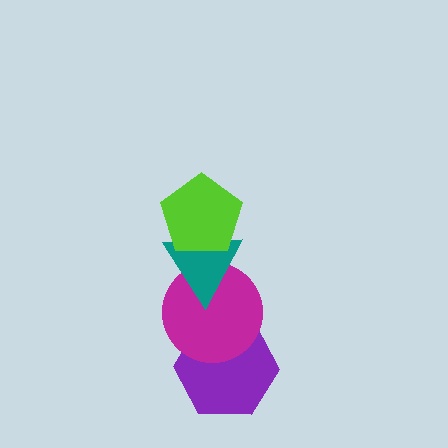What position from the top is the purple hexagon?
The purple hexagon is 4th from the top.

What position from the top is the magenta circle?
The magenta circle is 3rd from the top.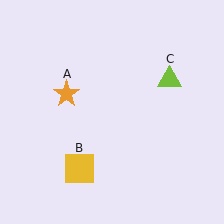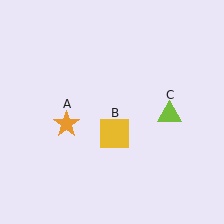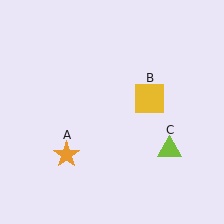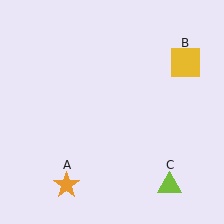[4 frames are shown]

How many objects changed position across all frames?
3 objects changed position: orange star (object A), yellow square (object B), lime triangle (object C).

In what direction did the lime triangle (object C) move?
The lime triangle (object C) moved down.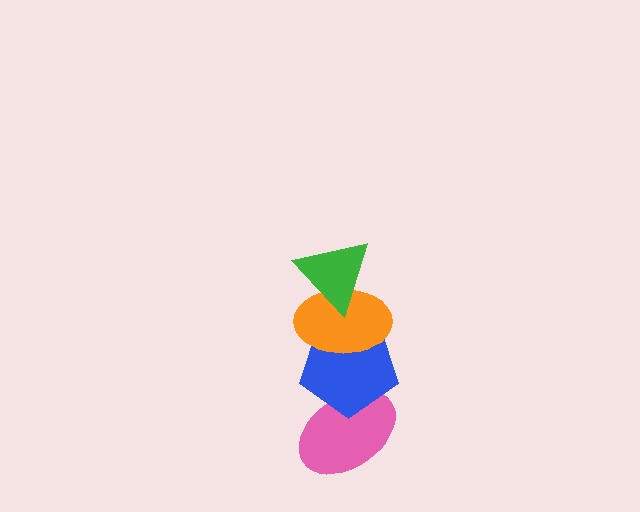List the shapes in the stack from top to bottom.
From top to bottom: the green triangle, the orange ellipse, the blue pentagon, the pink ellipse.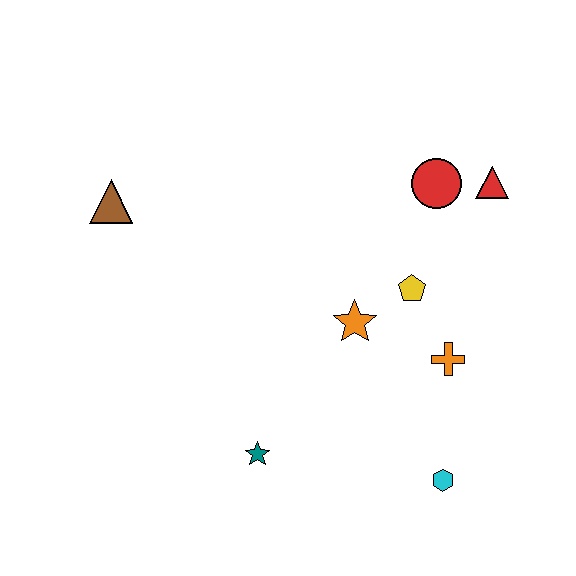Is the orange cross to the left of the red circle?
No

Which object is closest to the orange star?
The yellow pentagon is closest to the orange star.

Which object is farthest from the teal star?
The red triangle is farthest from the teal star.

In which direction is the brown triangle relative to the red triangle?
The brown triangle is to the left of the red triangle.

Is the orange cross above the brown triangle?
No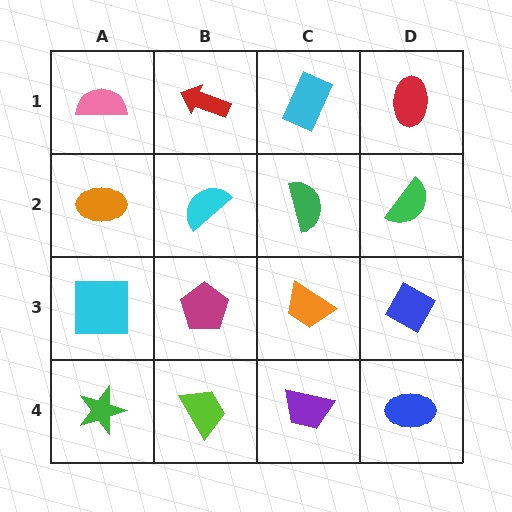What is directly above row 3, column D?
A green semicircle.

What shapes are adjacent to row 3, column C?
A green semicircle (row 2, column C), a purple trapezoid (row 4, column C), a magenta pentagon (row 3, column B), a blue diamond (row 3, column D).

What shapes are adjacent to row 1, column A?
An orange ellipse (row 2, column A), a red arrow (row 1, column B).